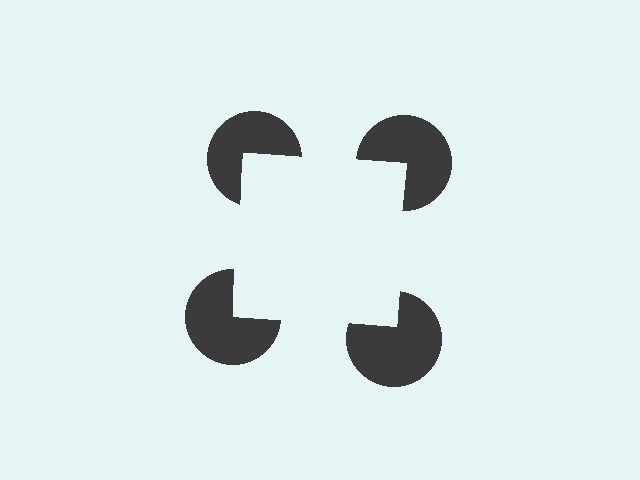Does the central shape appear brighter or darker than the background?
It typically appears slightly brighter than the background, even though no actual brightness change is drawn.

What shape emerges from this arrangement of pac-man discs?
An illusory square — its edges are inferred from the aligned wedge cuts in the pac-man discs, not physically drawn.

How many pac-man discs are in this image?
There are 4 — one at each vertex of the illusory square.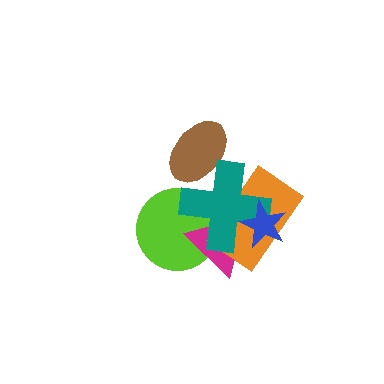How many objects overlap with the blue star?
3 objects overlap with the blue star.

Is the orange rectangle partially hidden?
Yes, it is partially covered by another shape.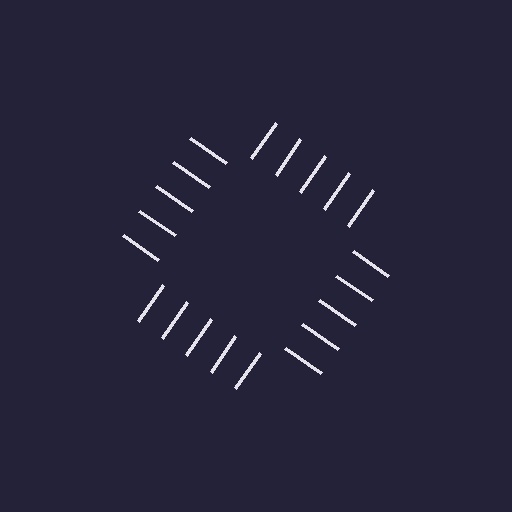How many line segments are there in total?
20 — 5 along each of the 4 edges.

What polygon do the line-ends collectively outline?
An illusory square — the line segments terminate on its edges but no continuous stroke is drawn.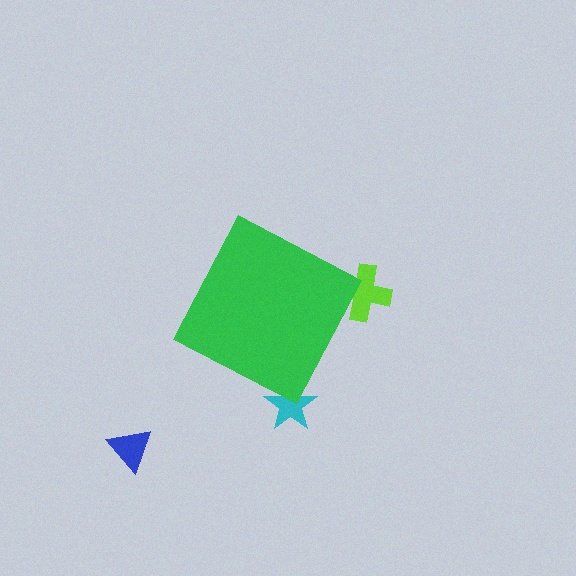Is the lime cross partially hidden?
Yes, the lime cross is partially hidden behind the green diamond.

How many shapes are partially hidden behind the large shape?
2 shapes are partially hidden.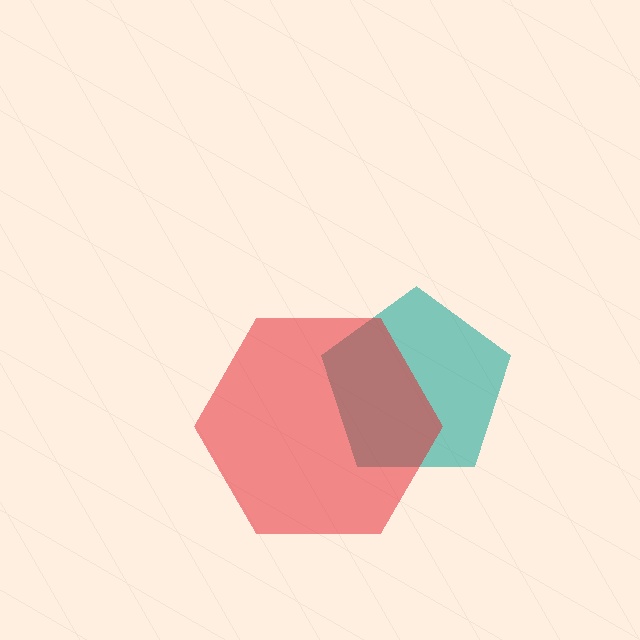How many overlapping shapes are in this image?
There are 2 overlapping shapes in the image.